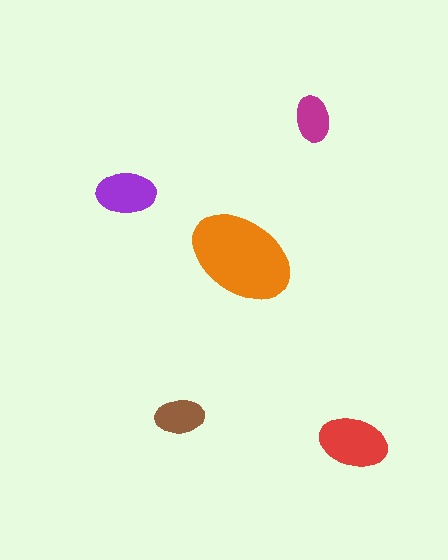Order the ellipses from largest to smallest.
the orange one, the red one, the purple one, the brown one, the magenta one.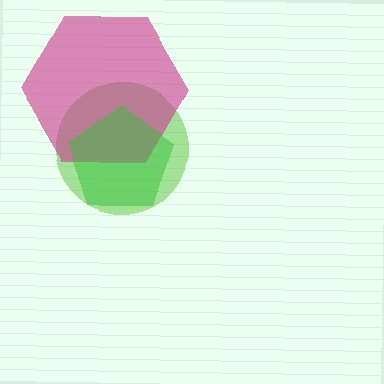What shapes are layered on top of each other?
The layered shapes are: a lime circle, a magenta hexagon, a green pentagon.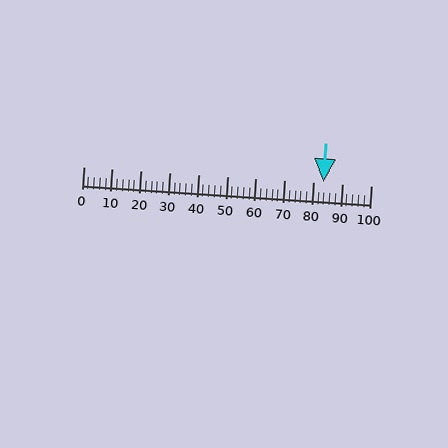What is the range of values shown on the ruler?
The ruler shows values from 0 to 100.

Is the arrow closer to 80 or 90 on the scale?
The arrow is closer to 80.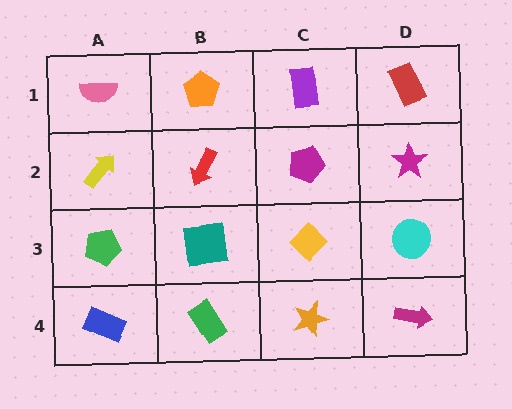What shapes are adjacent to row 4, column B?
A teal square (row 3, column B), a blue rectangle (row 4, column A), an orange star (row 4, column C).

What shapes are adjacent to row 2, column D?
A red rectangle (row 1, column D), a cyan circle (row 3, column D), a magenta pentagon (row 2, column C).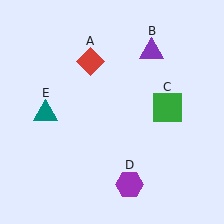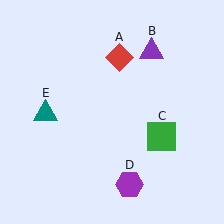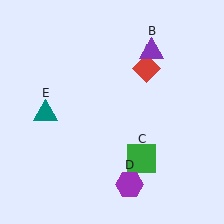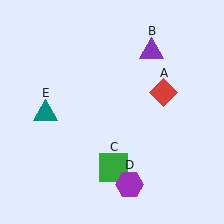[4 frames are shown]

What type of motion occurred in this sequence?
The red diamond (object A), green square (object C) rotated clockwise around the center of the scene.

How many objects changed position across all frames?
2 objects changed position: red diamond (object A), green square (object C).